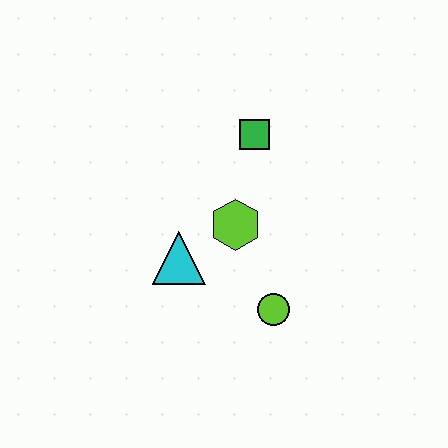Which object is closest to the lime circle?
The lime hexagon is closest to the lime circle.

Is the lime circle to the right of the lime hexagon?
Yes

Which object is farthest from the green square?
The lime circle is farthest from the green square.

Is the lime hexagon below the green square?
Yes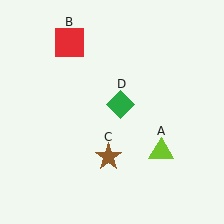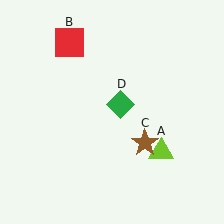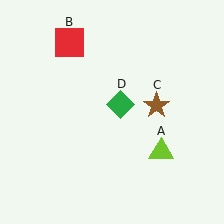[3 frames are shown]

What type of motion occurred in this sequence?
The brown star (object C) rotated counterclockwise around the center of the scene.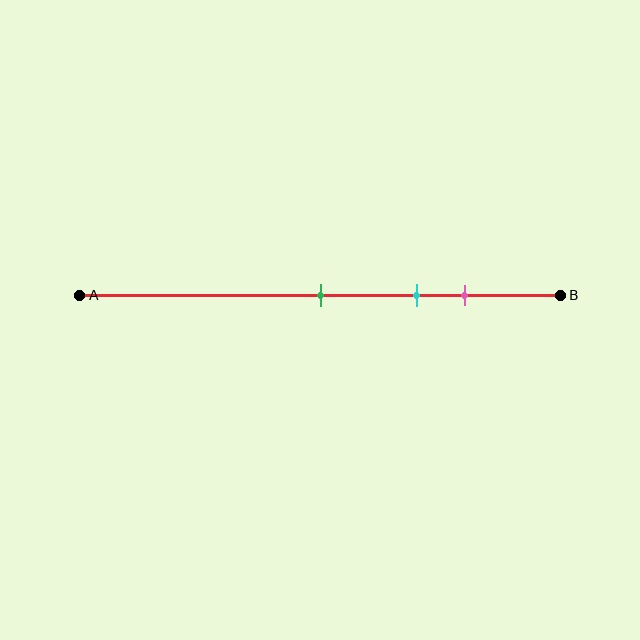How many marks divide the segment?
There are 3 marks dividing the segment.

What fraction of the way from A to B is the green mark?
The green mark is approximately 50% (0.5) of the way from A to B.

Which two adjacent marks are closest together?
The cyan and pink marks are the closest adjacent pair.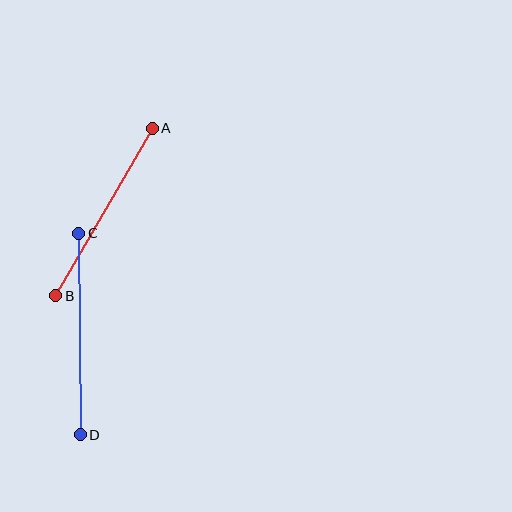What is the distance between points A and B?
The distance is approximately 193 pixels.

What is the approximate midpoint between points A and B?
The midpoint is at approximately (104, 212) pixels.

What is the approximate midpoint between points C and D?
The midpoint is at approximately (80, 334) pixels.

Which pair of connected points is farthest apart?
Points C and D are farthest apart.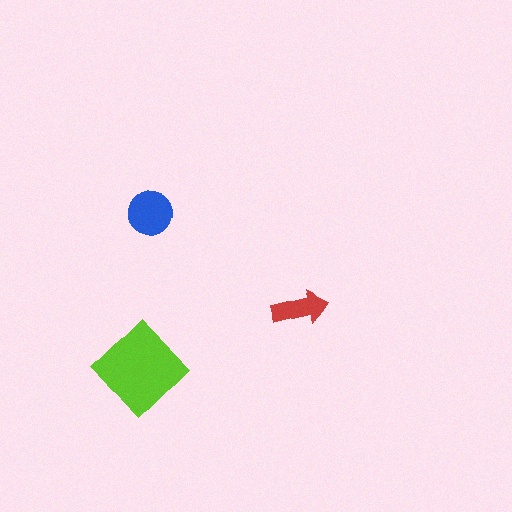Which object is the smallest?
The red arrow.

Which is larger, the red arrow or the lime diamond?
The lime diamond.